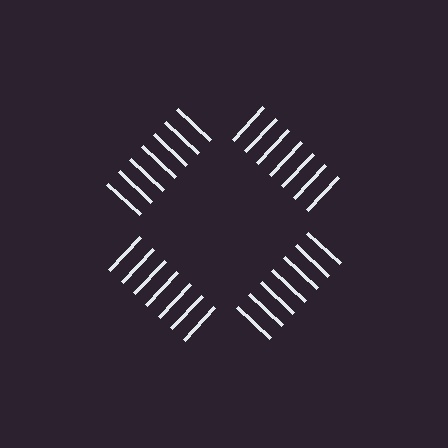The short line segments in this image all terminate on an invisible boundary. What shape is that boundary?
An illusory square — the line segments terminate on its edges but no continuous stroke is drawn.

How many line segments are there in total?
28 — 7 along each of the 4 edges.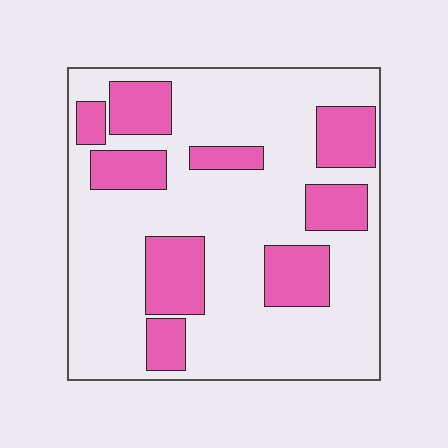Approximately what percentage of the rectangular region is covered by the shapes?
Approximately 30%.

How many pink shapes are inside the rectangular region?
9.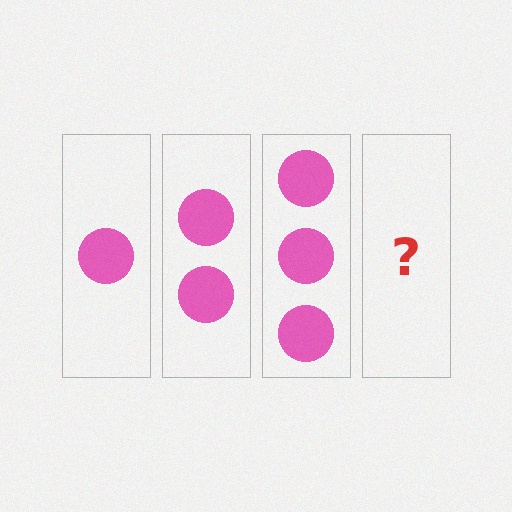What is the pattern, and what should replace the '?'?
The pattern is that each step adds one more circle. The '?' should be 4 circles.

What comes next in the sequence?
The next element should be 4 circles.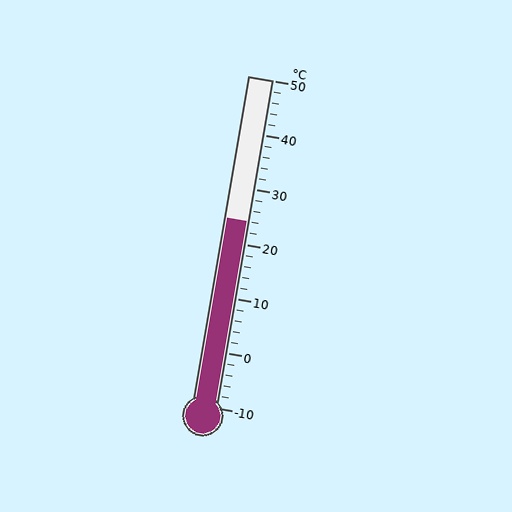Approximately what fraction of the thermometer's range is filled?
The thermometer is filled to approximately 55% of its range.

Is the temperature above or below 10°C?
The temperature is above 10°C.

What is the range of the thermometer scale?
The thermometer scale ranges from -10°C to 50°C.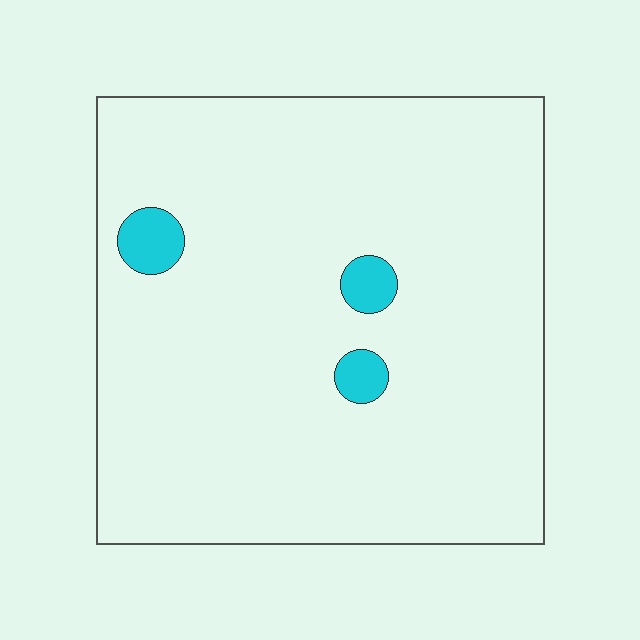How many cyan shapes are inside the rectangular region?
3.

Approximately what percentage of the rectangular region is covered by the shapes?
Approximately 5%.